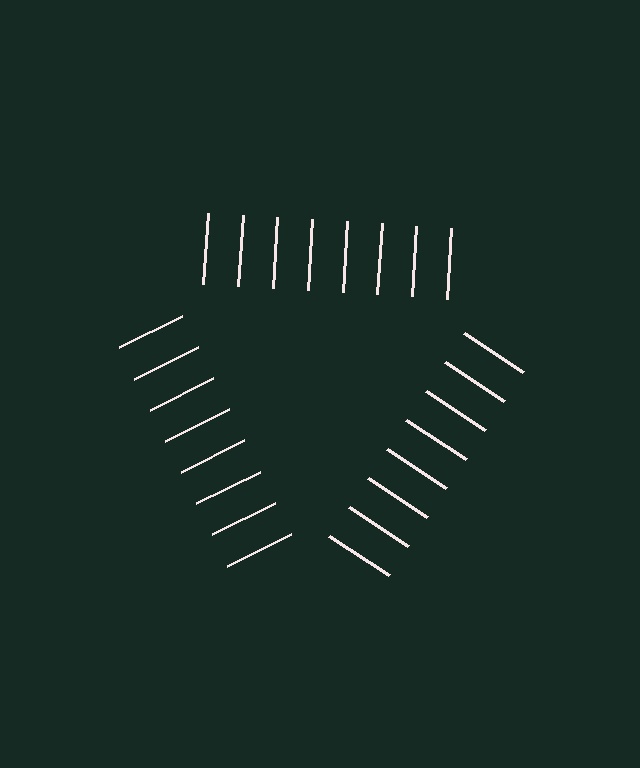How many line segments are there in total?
24 — 8 along each of the 3 edges.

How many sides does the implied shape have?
3 sides — the line-ends trace a triangle.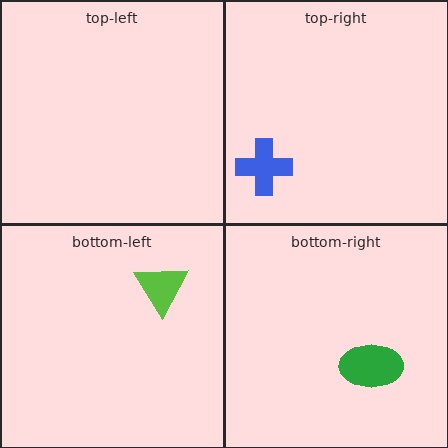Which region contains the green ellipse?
The bottom-right region.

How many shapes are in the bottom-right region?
1.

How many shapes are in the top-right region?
1.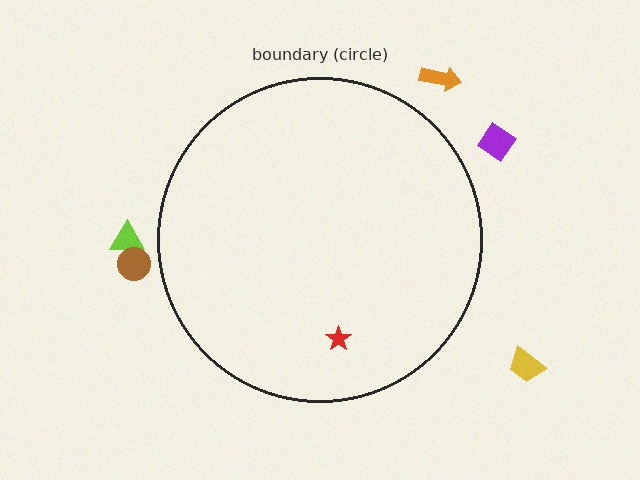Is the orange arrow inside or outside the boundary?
Outside.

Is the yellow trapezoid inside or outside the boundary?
Outside.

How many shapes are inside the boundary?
1 inside, 5 outside.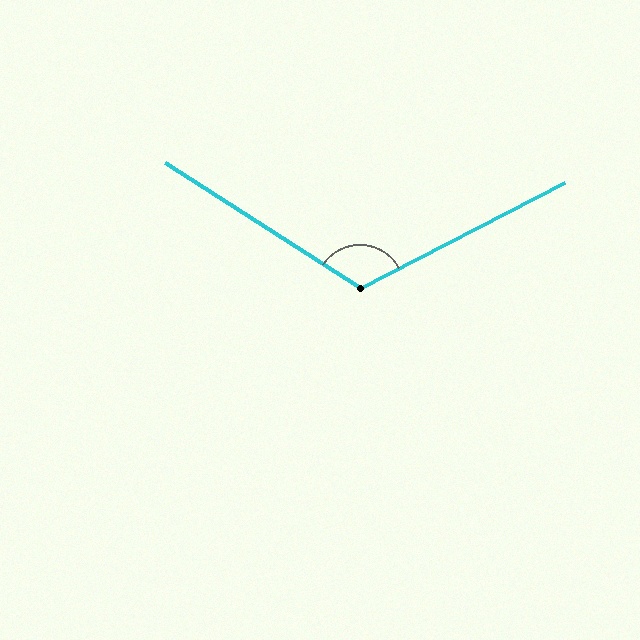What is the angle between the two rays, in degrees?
Approximately 120 degrees.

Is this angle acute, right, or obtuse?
It is obtuse.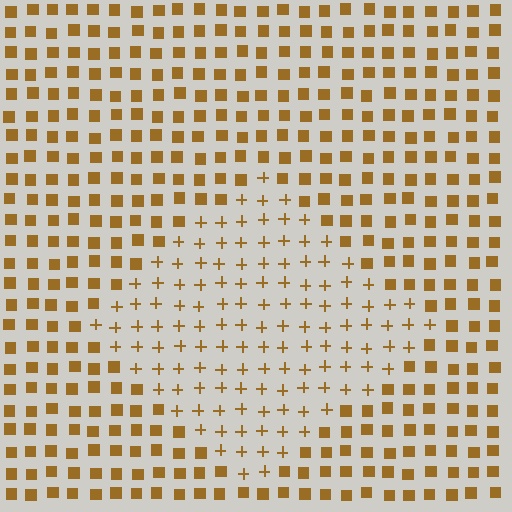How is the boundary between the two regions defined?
The boundary is defined by a change in element shape: plus signs inside vs. squares outside. All elements share the same color and spacing.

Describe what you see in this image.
The image is filled with small brown elements arranged in a uniform grid. A diamond-shaped region contains plus signs, while the surrounding area contains squares. The boundary is defined purely by the change in element shape.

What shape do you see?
I see a diamond.